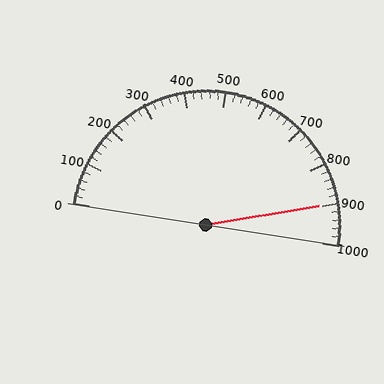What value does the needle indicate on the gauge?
The needle indicates approximately 900.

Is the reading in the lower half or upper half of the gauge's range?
The reading is in the upper half of the range (0 to 1000).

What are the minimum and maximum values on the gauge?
The gauge ranges from 0 to 1000.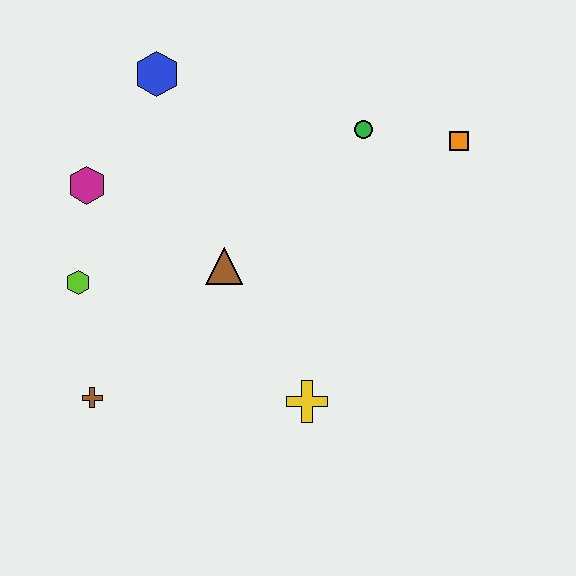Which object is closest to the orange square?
The green circle is closest to the orange square.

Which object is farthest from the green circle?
The brown cross is farthest from the green circle.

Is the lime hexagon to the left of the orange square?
Yes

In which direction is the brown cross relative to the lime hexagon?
The brown cross is below the lime hexagon.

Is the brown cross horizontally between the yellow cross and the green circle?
No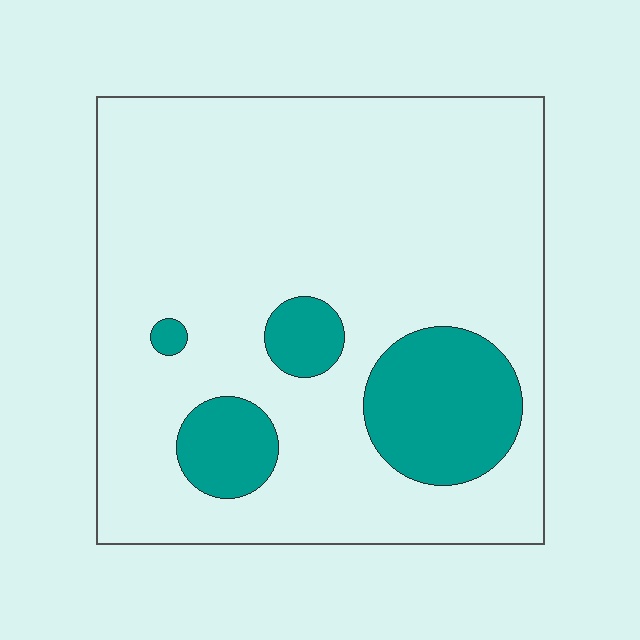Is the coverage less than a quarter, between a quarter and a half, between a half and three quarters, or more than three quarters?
Less than a quarter.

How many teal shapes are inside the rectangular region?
4.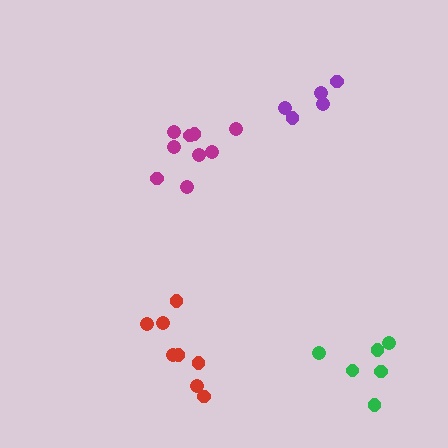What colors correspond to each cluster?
The clusters are colored: magenta, purple, red, green.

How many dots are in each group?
Group 1: 9 dots, Group 2: 5 dots, Group 3: 8 dots, Group 4: 6 dots (28 total).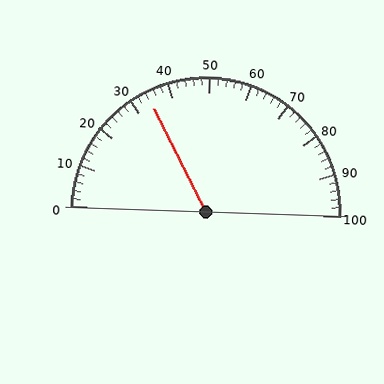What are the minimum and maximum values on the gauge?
The gauge ranges from 0 to 100.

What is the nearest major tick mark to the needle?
The nearest major tick mark is 30.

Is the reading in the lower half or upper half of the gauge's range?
The reading is in the lower half of the range (0 to 100).